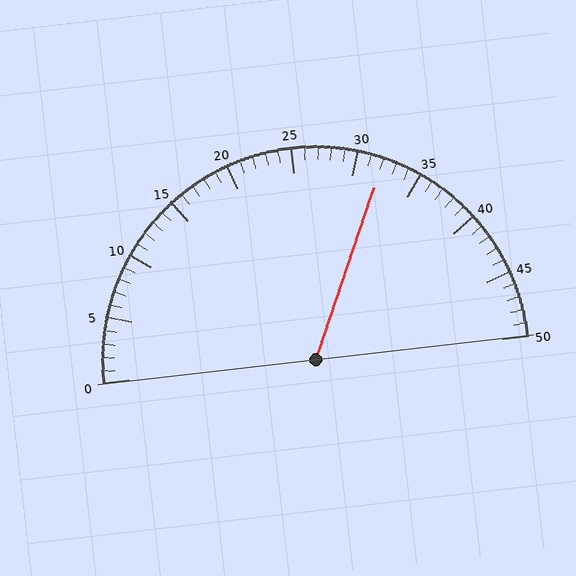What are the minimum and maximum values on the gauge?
The gauge ranges from 0 to 50.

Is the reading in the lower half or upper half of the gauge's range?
The reading is in the upper half of the range (0 to 50).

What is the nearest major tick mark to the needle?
The nearest major tick mark is 30.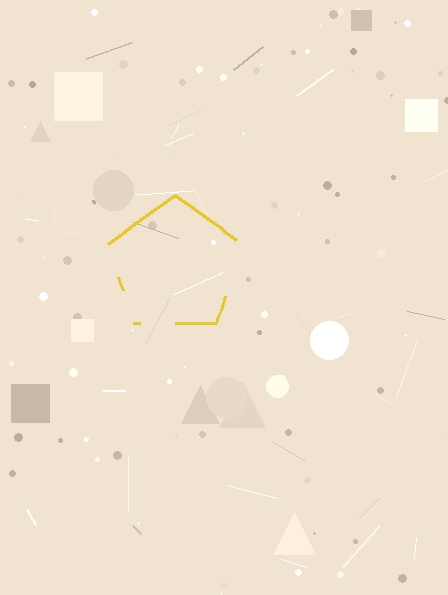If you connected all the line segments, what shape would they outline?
They would outline a pentagon.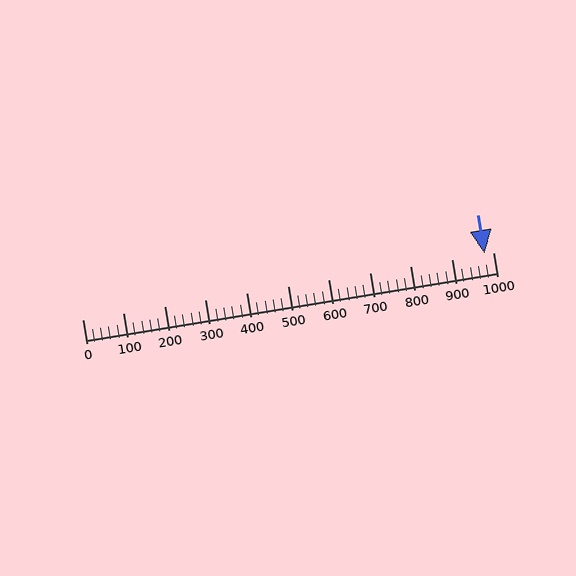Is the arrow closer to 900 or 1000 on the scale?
The arrow is closer to 1000.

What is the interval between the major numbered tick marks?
The major tick marks are spaced 100 units apart.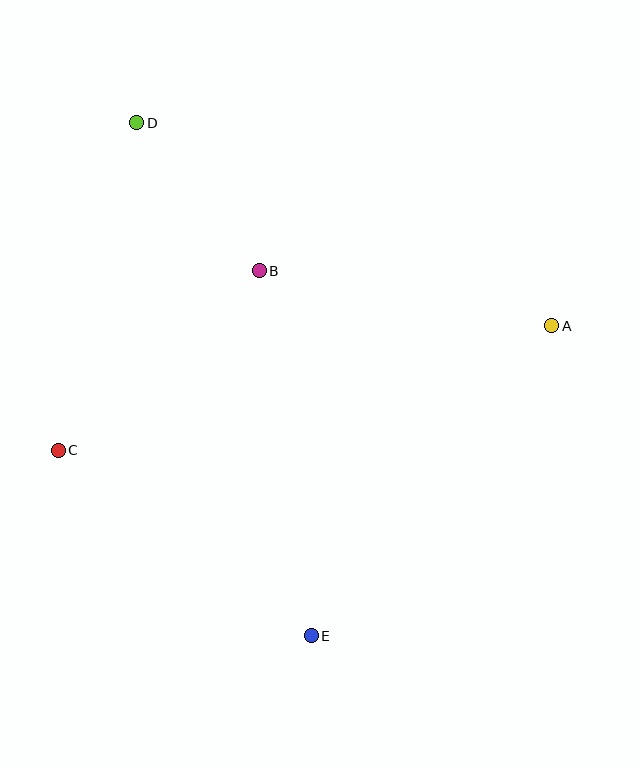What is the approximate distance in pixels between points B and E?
The distance between B and E is approximately 369 pixels.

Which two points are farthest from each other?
Points D and E are farthest from each other.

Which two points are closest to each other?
Points B and D are closest to each other.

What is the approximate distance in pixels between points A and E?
The distance between A and E is approximately 392 pixels.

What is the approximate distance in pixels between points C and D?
The distance between C and D is approximately 336 pixels.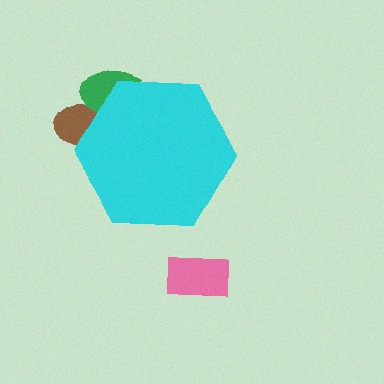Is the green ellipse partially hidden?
Yes, the green ellipse is partially hidden behind the cyan hexagon.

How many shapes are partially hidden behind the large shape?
2 shapes are partially hidden.